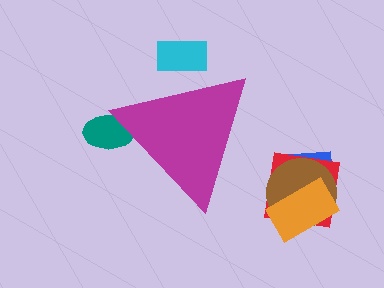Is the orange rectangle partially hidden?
No, the orange rectangle is fully visible.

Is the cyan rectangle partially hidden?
Yes, the cyan rectangle is partially hidden behind the magenta triangle.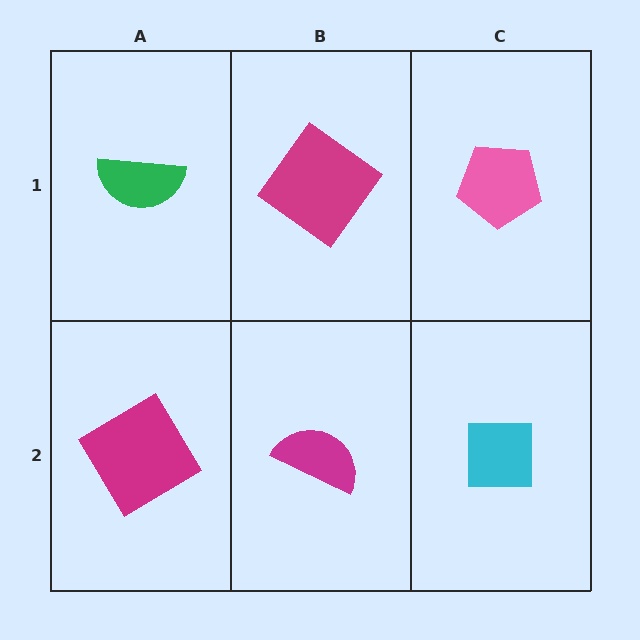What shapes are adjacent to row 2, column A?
A green semicircle (row 1, column A), a magenta semicircle (row 2, column B).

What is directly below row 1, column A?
A magenta diamond.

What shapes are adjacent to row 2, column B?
A magenta diamond (row 1, column B), a magenta diamond (row 2, column A), a cyan square (row 2, column C).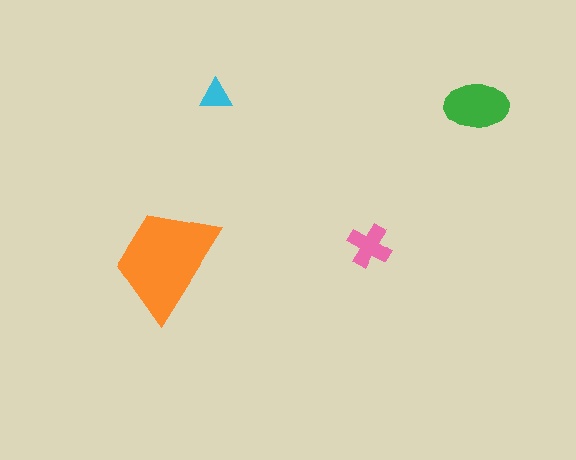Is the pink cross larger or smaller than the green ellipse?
Smaller.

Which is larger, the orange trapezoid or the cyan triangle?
The orange trapezoid.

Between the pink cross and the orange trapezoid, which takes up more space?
The orange trapezoid.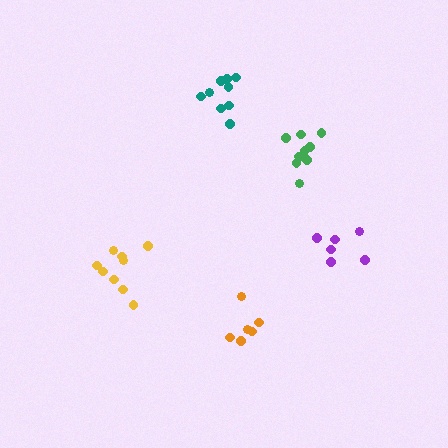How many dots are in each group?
Group 1: 6 dots, Group 2: 9 dots, Group 3: 10 dots, Group 4: 6 dots, Group 5: 9 dots (40 total).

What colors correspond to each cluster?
The clusters are colored: orange, teal, green, purple, yellow.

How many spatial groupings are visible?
There are 5 spatial groupings.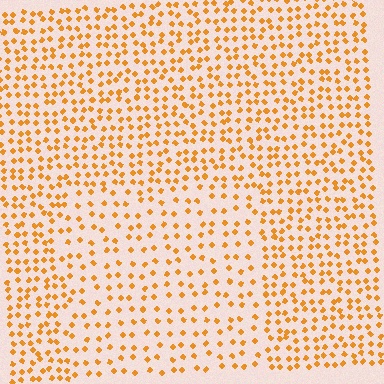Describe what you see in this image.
The image contains small orange elements arranged at two different densities. A rectangle-shaped region is visible where the elements are less densely packed than the surrounding area.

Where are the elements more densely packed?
The elements are more densely packed outside the rectangle boundary.